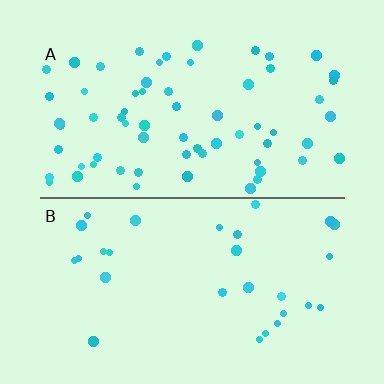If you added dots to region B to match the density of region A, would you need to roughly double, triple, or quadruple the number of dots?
Approximately double.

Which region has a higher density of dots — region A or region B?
A (the top).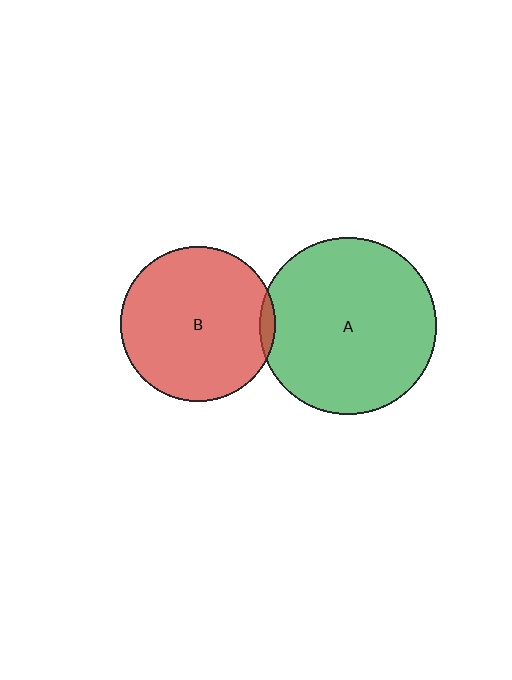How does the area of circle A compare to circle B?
Approximately 1.3 times.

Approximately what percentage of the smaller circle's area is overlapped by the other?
Approximately 5%.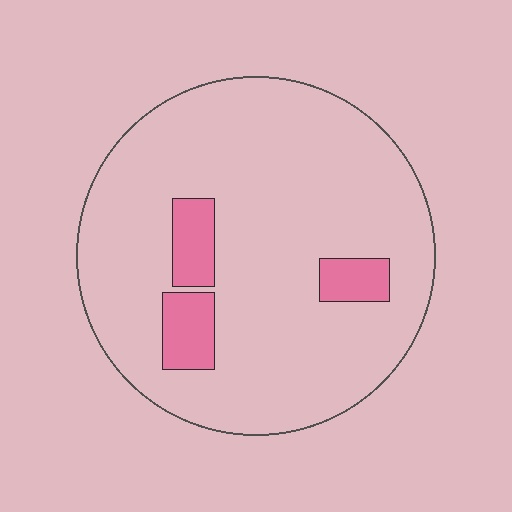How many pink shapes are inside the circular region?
3.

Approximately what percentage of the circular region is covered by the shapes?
Approximately 10%.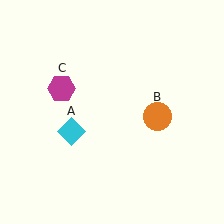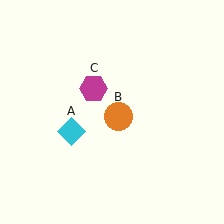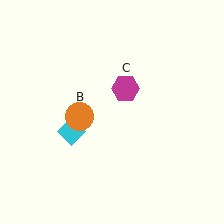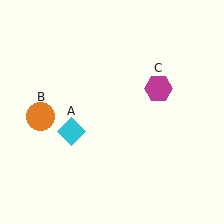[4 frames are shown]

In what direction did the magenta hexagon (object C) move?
The magenta hexagon (object C) moved right.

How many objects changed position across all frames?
2 objects changed position: orange circle (object B), magenta hexagon (object C).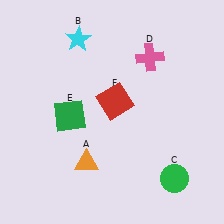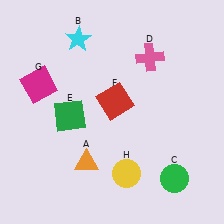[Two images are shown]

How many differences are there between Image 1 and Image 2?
There are 2 differences between the two images.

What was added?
A magenta square (G), a yellow circle (H) were added in Image 2.